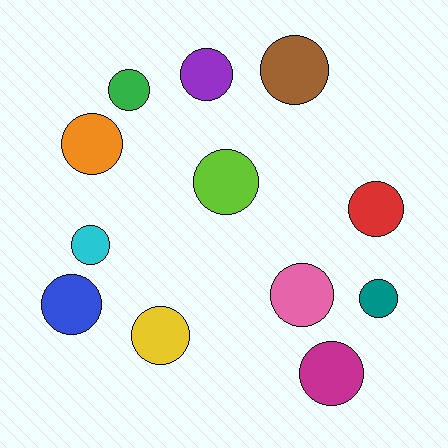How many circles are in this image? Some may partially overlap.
There are 12 circles.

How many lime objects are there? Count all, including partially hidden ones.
There is 1 lime object.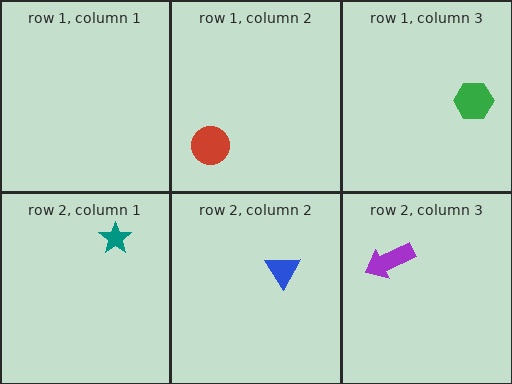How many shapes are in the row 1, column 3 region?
1.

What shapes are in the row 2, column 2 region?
The blue triangle.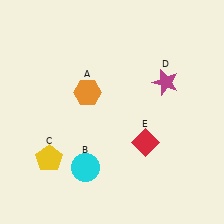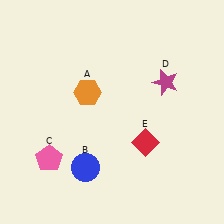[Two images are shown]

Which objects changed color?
B changed from cyan to blue. C changed from yellow to pink.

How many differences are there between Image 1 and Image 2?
There are 2 differences between the two images.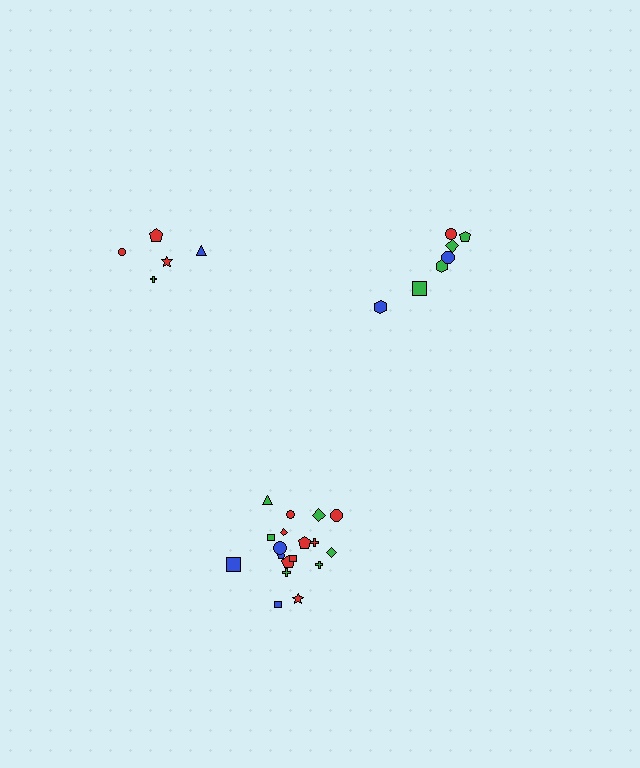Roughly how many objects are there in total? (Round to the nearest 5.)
Roughly 30 objects in total.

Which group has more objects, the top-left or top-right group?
The top-right group.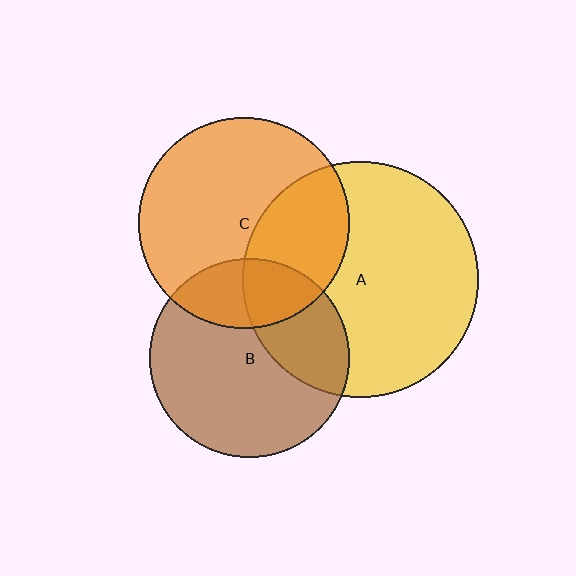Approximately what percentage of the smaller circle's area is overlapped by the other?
Approximately 35%.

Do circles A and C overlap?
Yes.